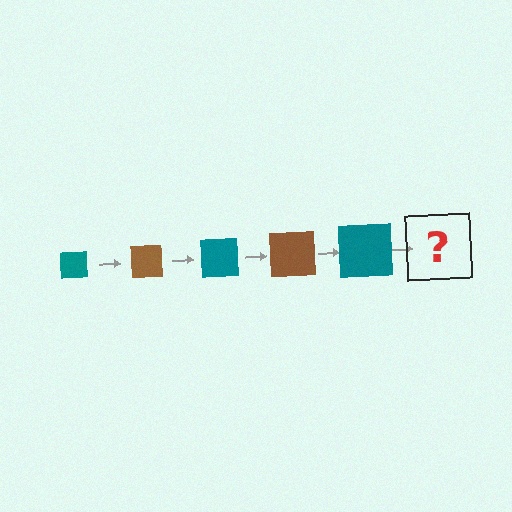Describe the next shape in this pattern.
It should be a brown square, larger than the previous one.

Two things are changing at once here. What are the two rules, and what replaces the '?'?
The two rules are that the square grows larger each step and the color cycles through teal and brown. The '?' should be a brown square, larger than the previous one.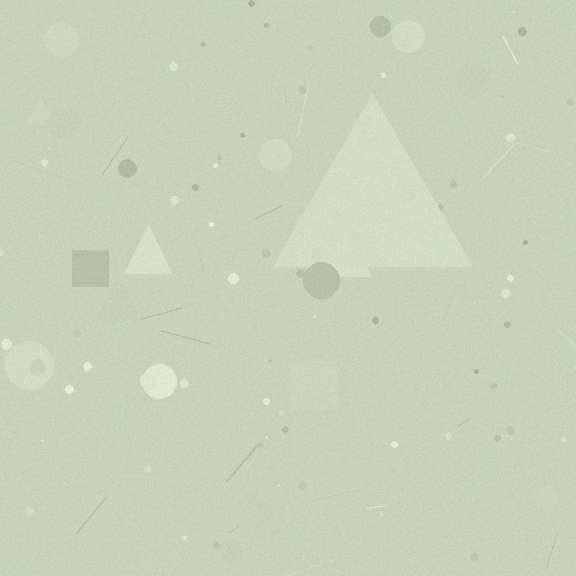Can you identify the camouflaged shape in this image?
The camouflaged shape is a triangle.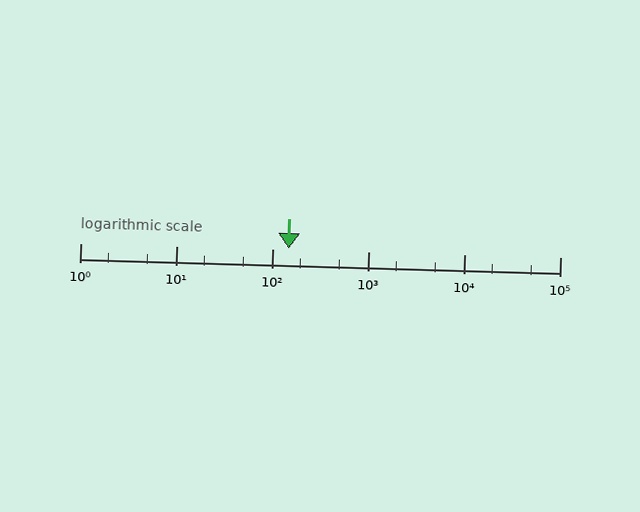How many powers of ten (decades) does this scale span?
The scale spans 5 decades, from 1 to 100000.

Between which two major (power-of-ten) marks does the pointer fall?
The pointer is between 100 and 1000.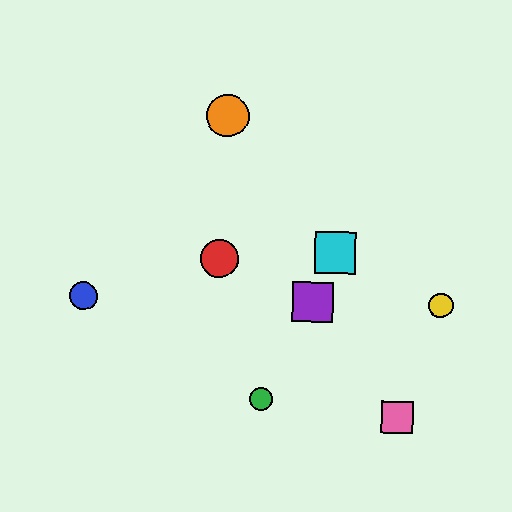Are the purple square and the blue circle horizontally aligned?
Yes, both are at y≈302.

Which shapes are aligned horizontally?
The blue circle, the yellow circle, the purple square are aligned horizontally.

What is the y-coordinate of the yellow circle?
The yellow circle is at y≈306.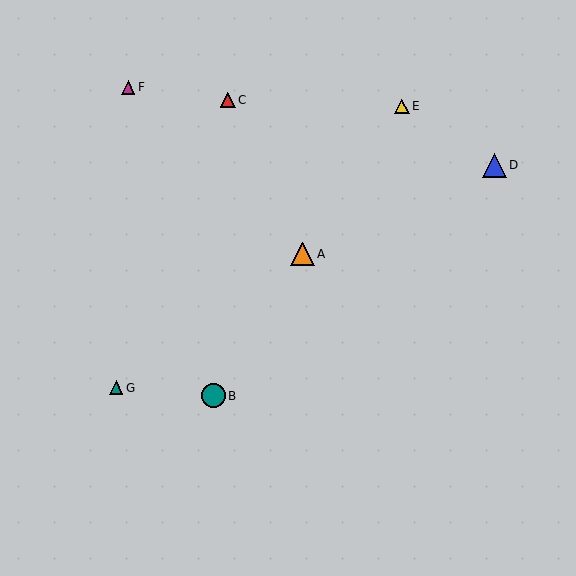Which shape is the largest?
The teal circle (labeled B) is the largest.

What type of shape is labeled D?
Shape D is a blue triangle.